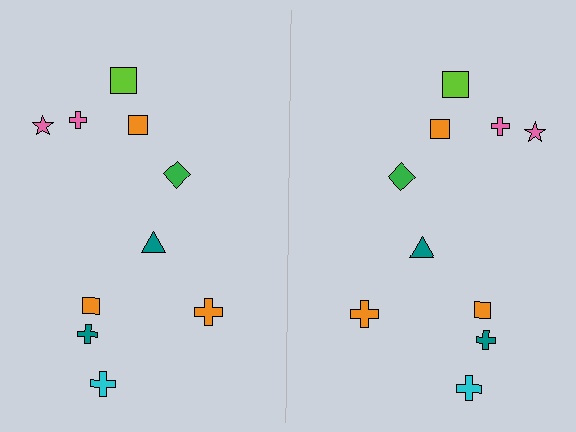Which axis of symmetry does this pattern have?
The pattern has a vertical axis of symmetry running through the center of the image.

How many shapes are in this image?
There are 20 shapes in this image.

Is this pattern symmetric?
Yes, this pattern has bilateral (reflection) symmetry.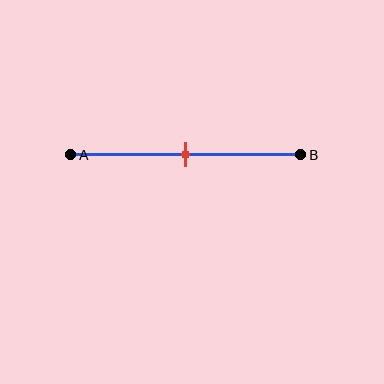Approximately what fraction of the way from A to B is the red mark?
The red mark is approximately 50% of the way from A to B.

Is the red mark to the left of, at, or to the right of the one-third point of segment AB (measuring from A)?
The red mark is to the right of the one-third point of segment AB.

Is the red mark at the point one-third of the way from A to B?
No, the mark is at about 50% from A, not at the 33% one-third point.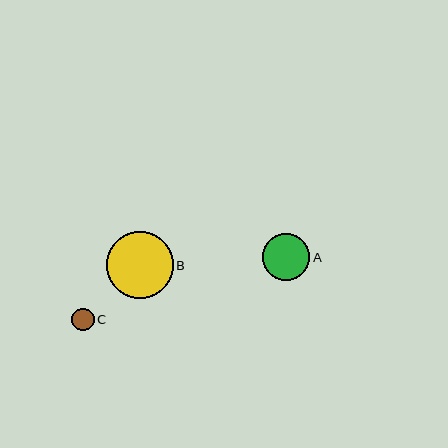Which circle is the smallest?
Circle C is the smallest with a size of approximately 22 pixels.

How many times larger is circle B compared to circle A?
Circle B is approximately 1.4 times the size of circle A.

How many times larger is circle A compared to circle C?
Circle A is approximately 2.1 times the size of circle C.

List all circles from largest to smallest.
From largest to smallest: B, A, C.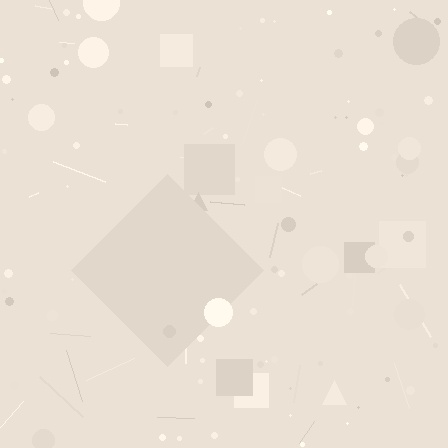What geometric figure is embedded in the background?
A diamond is embedded in the background.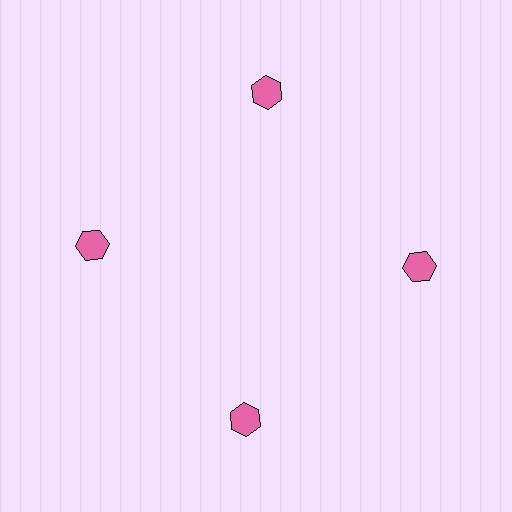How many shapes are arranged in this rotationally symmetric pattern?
There are 4 shapes, arranged in 4 groups of 1.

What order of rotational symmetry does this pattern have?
This pattern has 4-fold rotational symmetry.